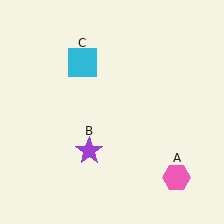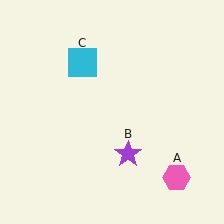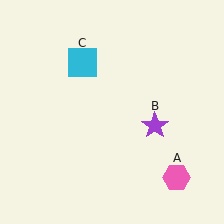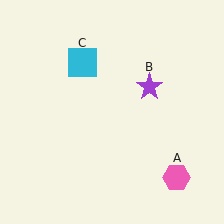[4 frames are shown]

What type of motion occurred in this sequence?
The purple star (object B) rotated counterclockwise around the center of the scene.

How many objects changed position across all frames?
1 object changed position: purple star (object B).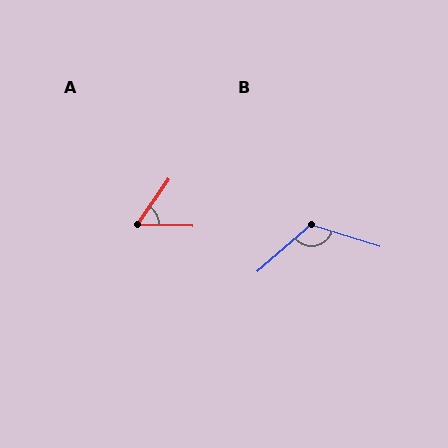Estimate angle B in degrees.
Approximately 122 degrees.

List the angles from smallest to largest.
A (57°), B (122°).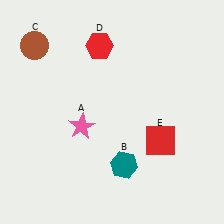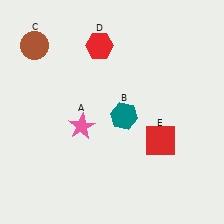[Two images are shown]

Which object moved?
The teal hexagon (B) moved up.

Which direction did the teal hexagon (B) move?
The teal hexagon (B) moved up.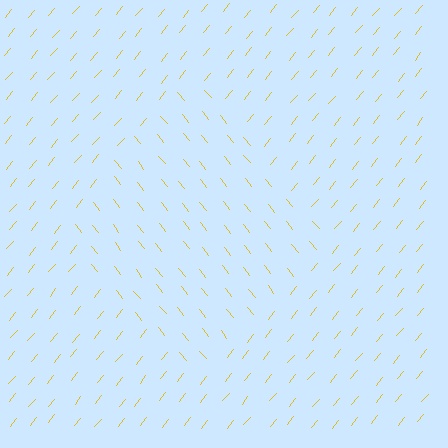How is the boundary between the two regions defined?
The boundary is defined purely by a change in line orientation (approximately 77 degrees difference). All lines are the same color and thickness.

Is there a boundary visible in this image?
Yes, there is a texture boundary formed by a change in line orientation.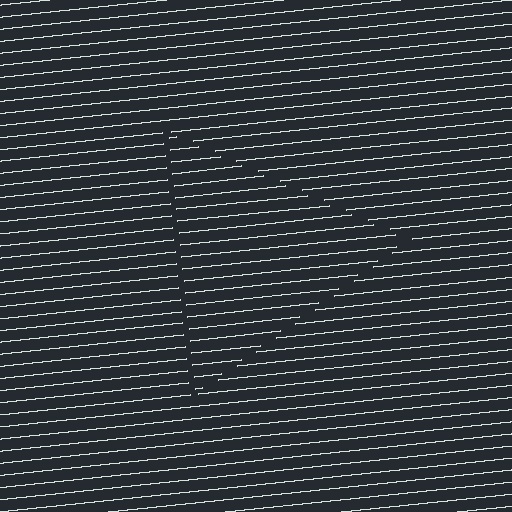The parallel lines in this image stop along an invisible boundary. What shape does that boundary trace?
An illusory triangle. The interior of the shape contains the same grating, shifted by half a period — the contour is defined by the phase discontinuity where line-ends from the inner and outer gratings abut.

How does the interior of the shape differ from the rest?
The interior of the shape contains the same grating, shifted by half a period — the contour is defined by the phase discontinuity where line-ends from the inner and outer gratings abut.